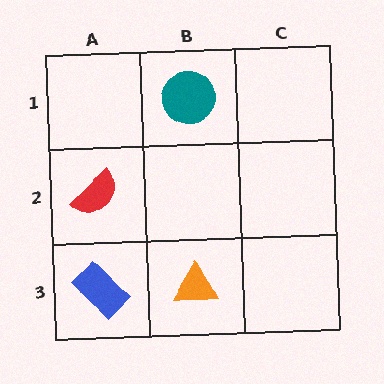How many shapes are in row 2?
1 shape.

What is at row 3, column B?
An orange triangle.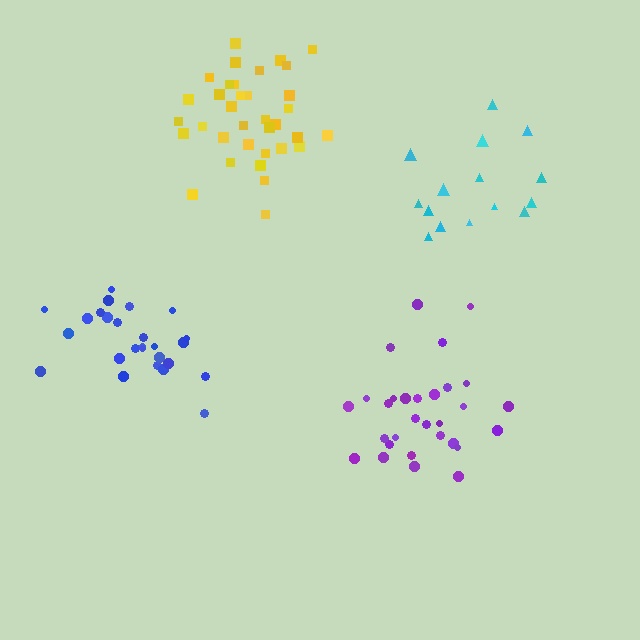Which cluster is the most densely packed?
Purple.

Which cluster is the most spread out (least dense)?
Cyan.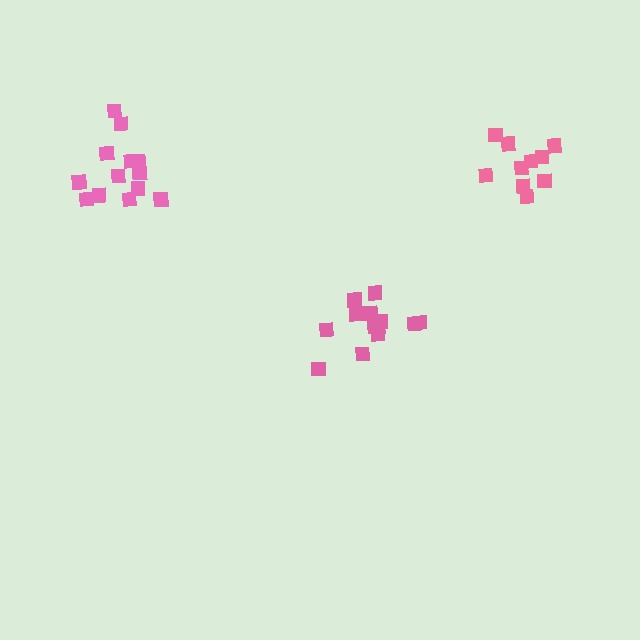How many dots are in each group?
Group 1: 10 dots, Group 2: 14 dots, Group 3: 13 dots (37 total).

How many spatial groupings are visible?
There are 3 spatial groupings.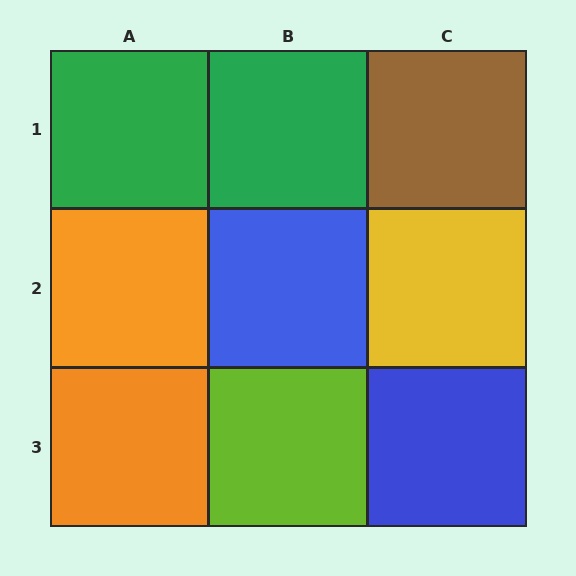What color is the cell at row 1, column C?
Brown.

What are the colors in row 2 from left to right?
Orange, blue, yellow.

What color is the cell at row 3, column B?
Lime.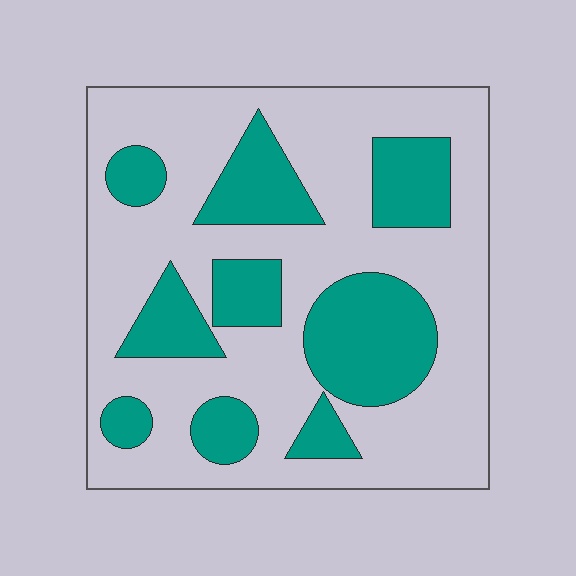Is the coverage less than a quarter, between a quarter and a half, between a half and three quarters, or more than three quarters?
Between a quarter and a half.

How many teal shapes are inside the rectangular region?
9.